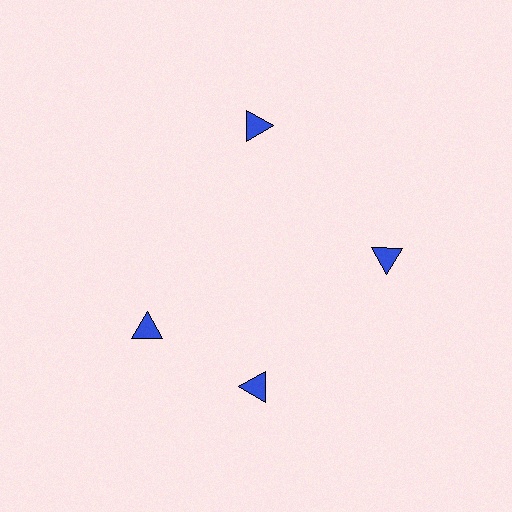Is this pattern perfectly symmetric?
No. The 4 blue triangles are arranged in a ring, but one element near the 9 o'clock position is rotated out of alignment along the ring, breaking the 4-fold rotational symmetry.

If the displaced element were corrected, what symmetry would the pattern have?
It would have 4-fold rotational symmetry — the pattern would map onto itself every 90 degrees.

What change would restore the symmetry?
The symmetry would be restored by rotating it back into even spacing with its neighbors so that all 4 triangles sit at equal angles and equal distance from the center.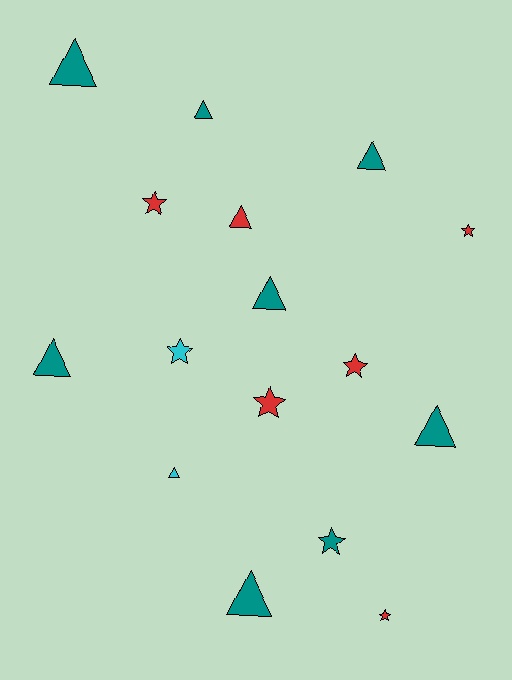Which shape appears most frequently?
Triangle, with 9 objects.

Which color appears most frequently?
Teal, with 8 objects.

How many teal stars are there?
There is 1 teal star.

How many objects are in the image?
There are 16 objects.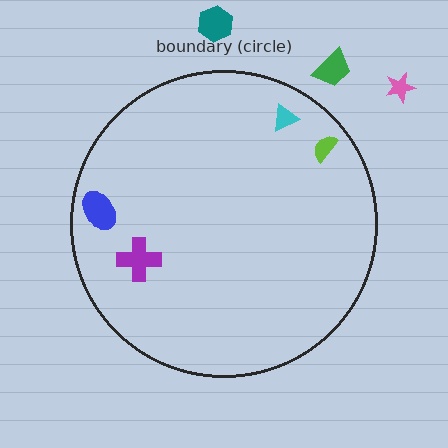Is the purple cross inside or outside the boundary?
Inside.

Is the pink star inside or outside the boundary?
Outside.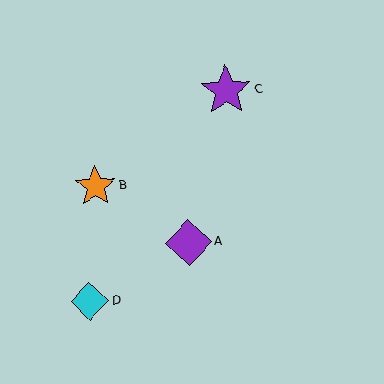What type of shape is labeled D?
Shape D is a cyan diamond.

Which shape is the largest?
The purple star (labeled C) is the largest.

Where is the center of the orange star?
The center of the orange star is at (95, 186).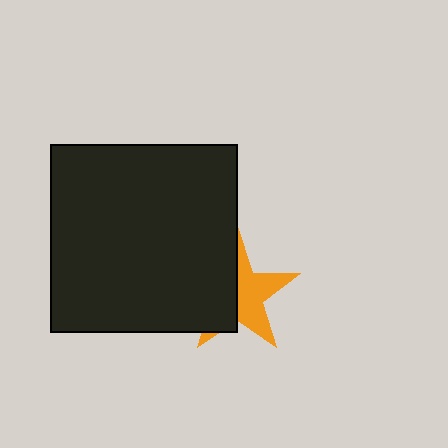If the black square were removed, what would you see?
You would see the complete orange star.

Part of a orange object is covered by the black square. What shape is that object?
It is a star.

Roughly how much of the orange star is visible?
About half of it is visible (roughly 52%).